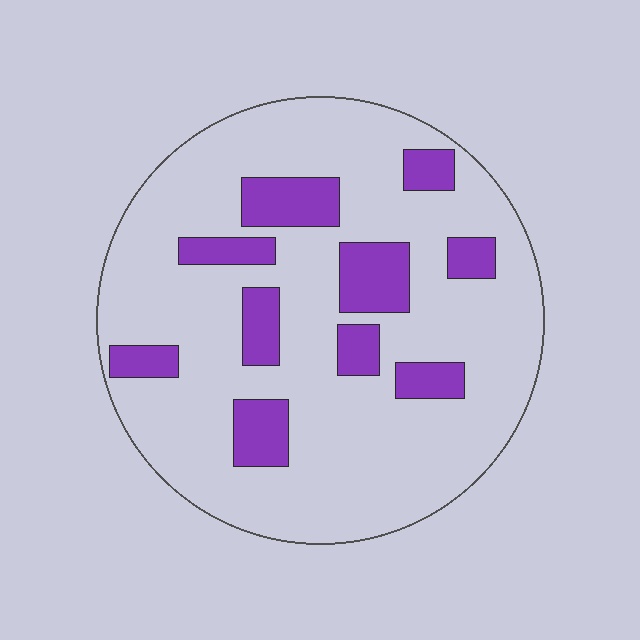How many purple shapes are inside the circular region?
10.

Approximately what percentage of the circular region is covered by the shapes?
Approximately 20%.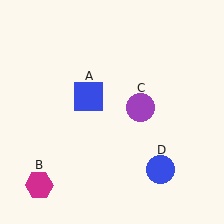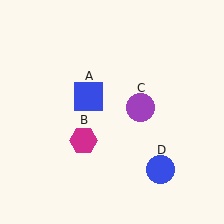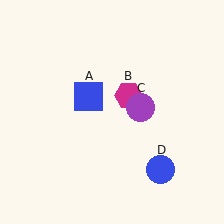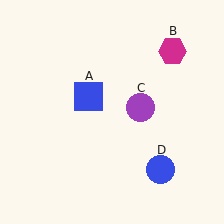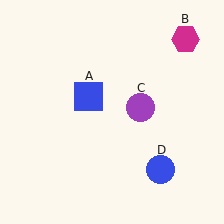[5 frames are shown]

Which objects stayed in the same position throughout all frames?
Blue square (object A) and purple circle (object C) and blue circle (object D) remained stationary.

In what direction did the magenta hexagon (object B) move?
The magenta hexagon (object B) moved up and to the right.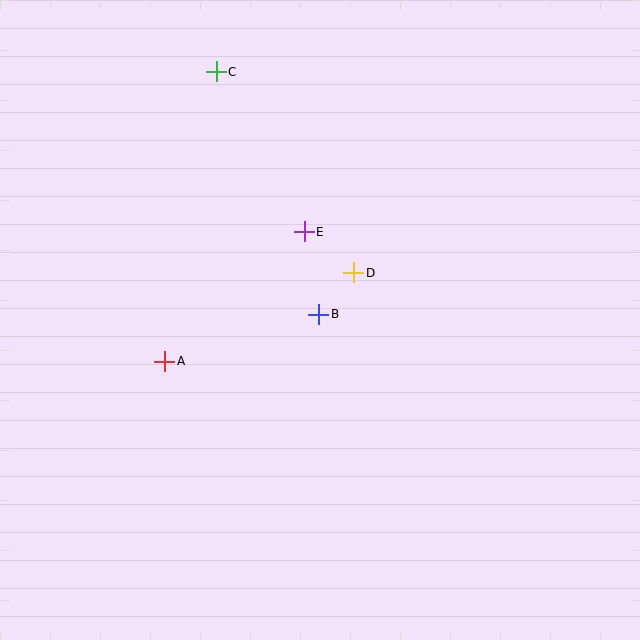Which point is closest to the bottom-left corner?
Point A is closest to the bottom-left corner.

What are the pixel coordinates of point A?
Point A is at (165, 361).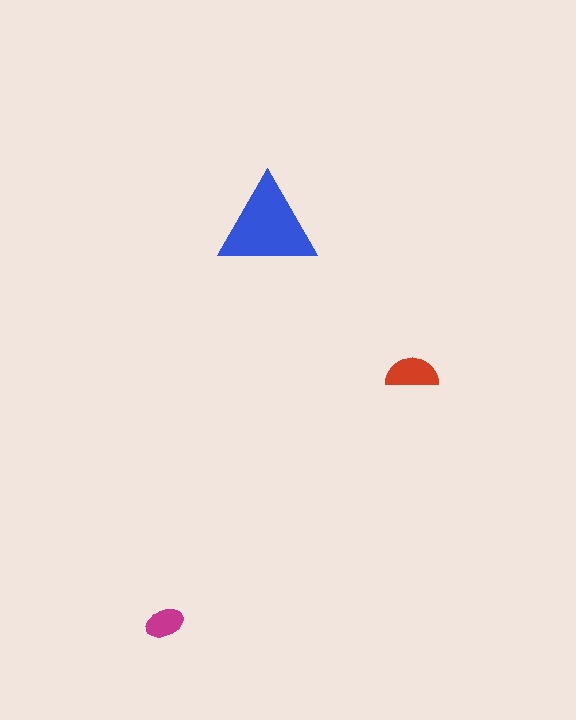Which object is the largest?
The blue triangle.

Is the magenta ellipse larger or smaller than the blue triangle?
Smaller.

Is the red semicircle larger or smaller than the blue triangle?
Smaller.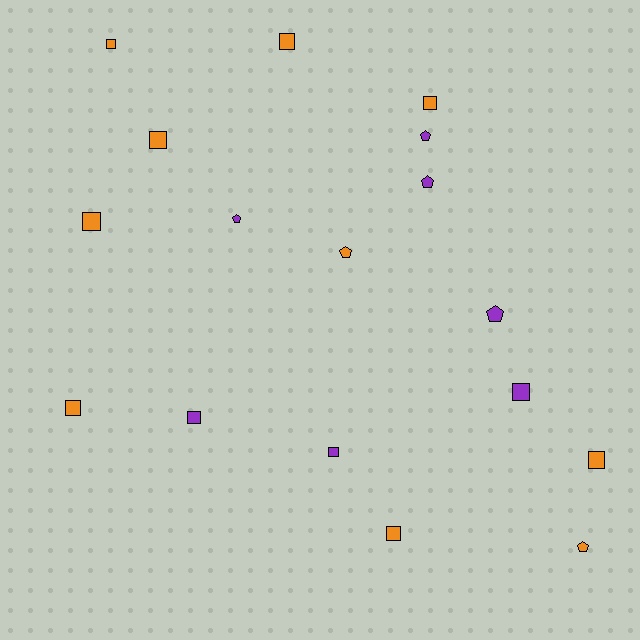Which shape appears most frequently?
Square, with 11 objects.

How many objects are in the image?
There are 17 objects.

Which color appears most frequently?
Orange, with 10 objects.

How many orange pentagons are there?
There are 2 orange pentagons.